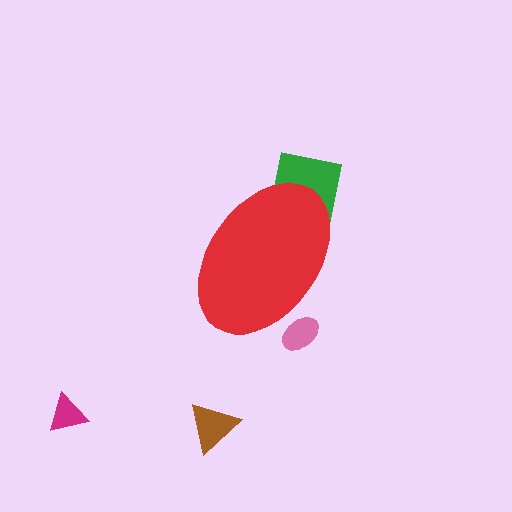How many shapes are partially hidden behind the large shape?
2 shapes are partially hidden.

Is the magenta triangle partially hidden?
No, the magenta triangle is fully visible.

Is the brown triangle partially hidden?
No, the brown triangle is fully visible.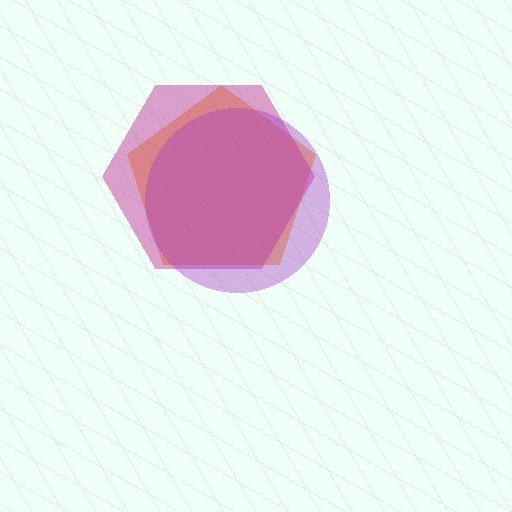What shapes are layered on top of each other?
The layered shapes are: an orange pentagon, a magenta hexagon, a purple circle.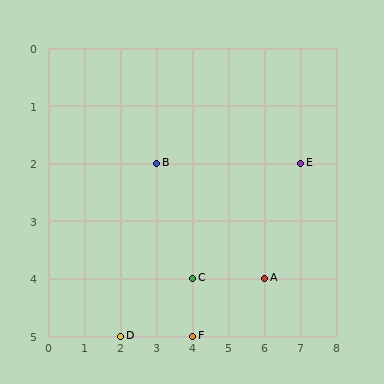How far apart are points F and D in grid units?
Points F and D are 2 columns apart.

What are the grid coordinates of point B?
Point B is at grid coordinates (3, 2).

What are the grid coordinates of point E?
Point E is at grid coordinates (7, 2).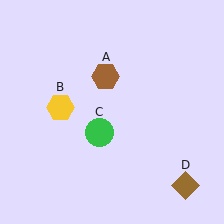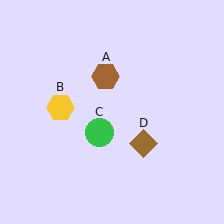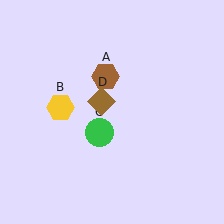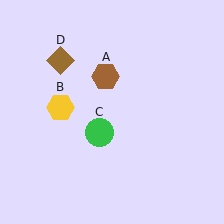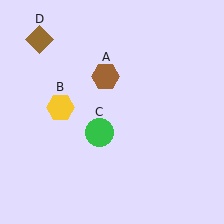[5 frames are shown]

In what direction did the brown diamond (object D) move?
The brown diamond (object D) moved up and to the left.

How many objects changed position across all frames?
1 object changed position: brown diamond (object D).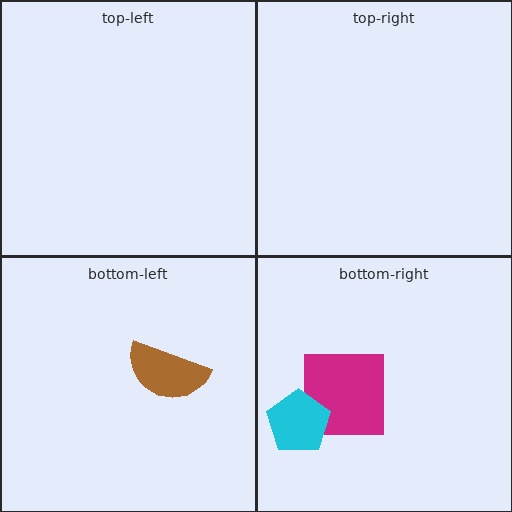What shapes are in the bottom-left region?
The brown semicircle.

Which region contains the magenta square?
The bottom-right region.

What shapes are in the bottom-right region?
The magenta square, the cyan pentagon.